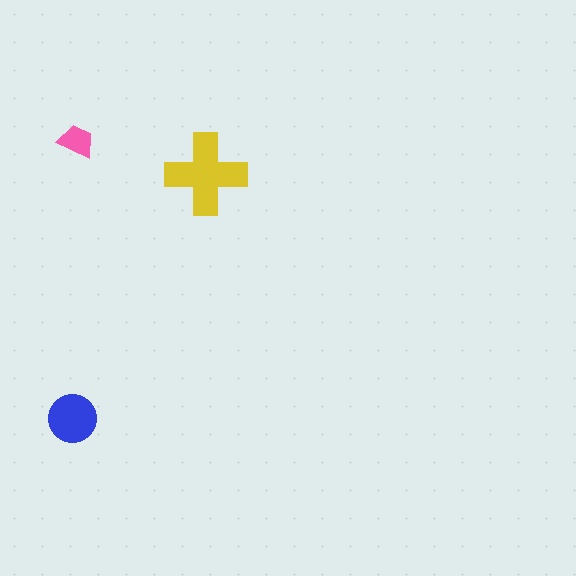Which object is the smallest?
The pink trapezoid.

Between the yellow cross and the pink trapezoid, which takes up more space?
The yellow cross.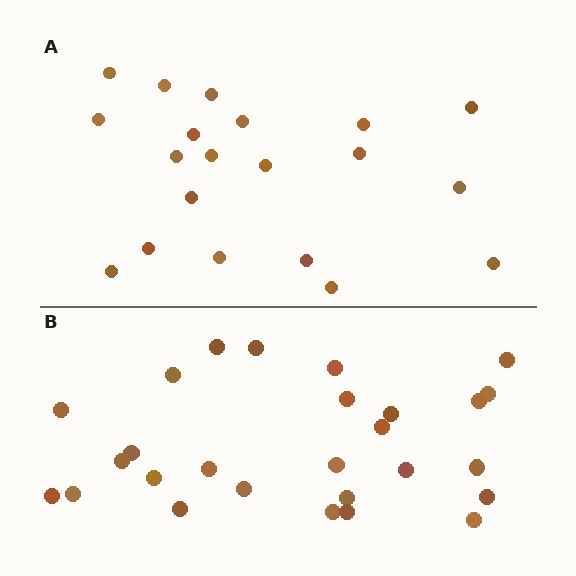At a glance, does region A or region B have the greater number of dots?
Region B (the bottom region) has more dots.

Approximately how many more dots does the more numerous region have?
Region B has roughly 8 or so more dots than region A.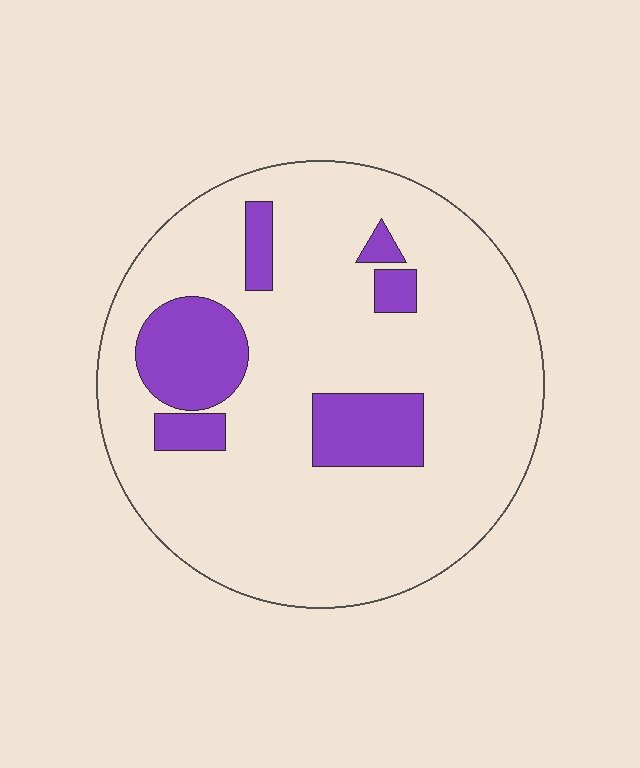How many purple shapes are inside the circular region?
6.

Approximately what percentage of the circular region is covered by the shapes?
Approximately 15%.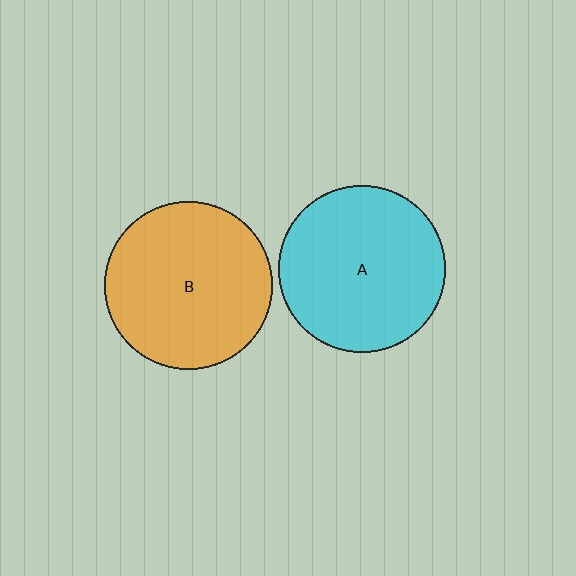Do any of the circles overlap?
No, none of the circles overlap.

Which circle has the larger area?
Circle B (orange).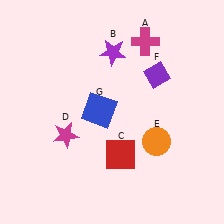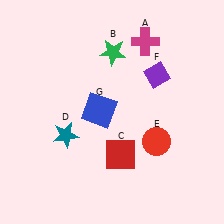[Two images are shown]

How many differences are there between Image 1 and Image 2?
There are 3 differences between the two images.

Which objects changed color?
B changed from purple to green. D changed from magenta to teal. E changed from orange to red.